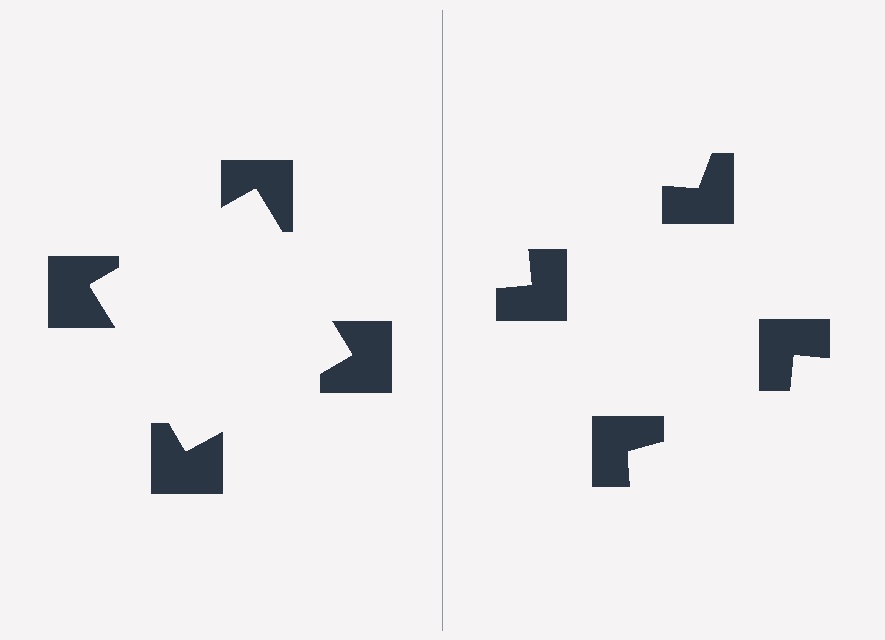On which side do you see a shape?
An illusory square appears on the left side. On the right side the wedge cuts are rotated, so no coherent shape forms.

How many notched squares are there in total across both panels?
8 — 4 on each side.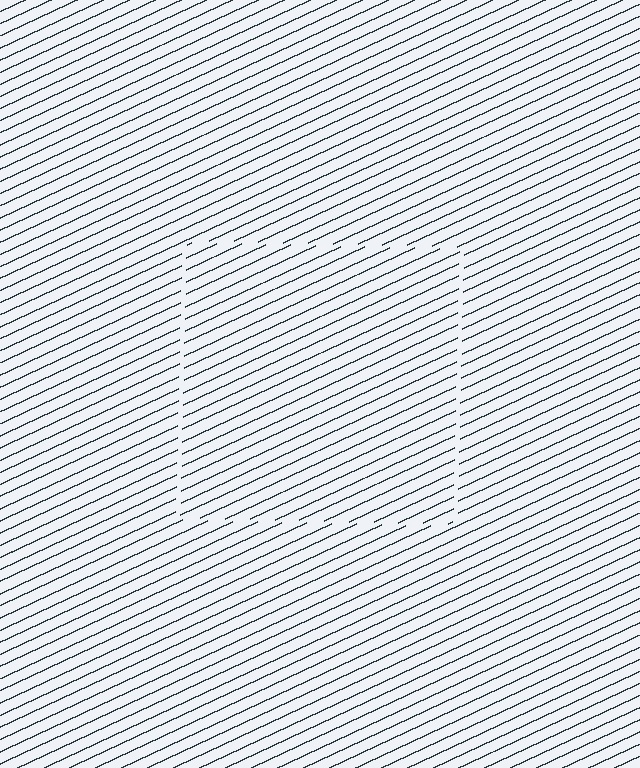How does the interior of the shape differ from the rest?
The interior of the shape contains the same grating, shifted by half a period — the contour is defined by the phase discontinuity where line-ends from the inner and outer gratings abut.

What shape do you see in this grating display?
An illusory square. The interior of the shape contains the same grating, shifted by half a period — the contour is defined by the phase discontinuity where line-ends from the inner and outer gratings abut.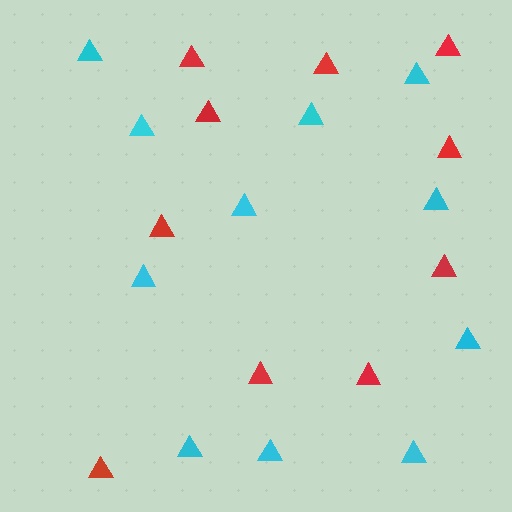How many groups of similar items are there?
There are 2 groups: one group of cyan triangles (11) and one group of red triangles (10).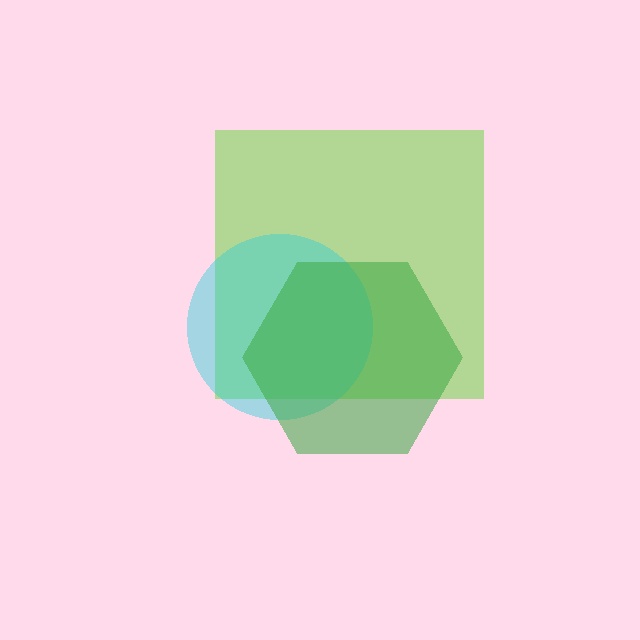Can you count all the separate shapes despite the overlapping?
Yes, there are 3 separate shapes.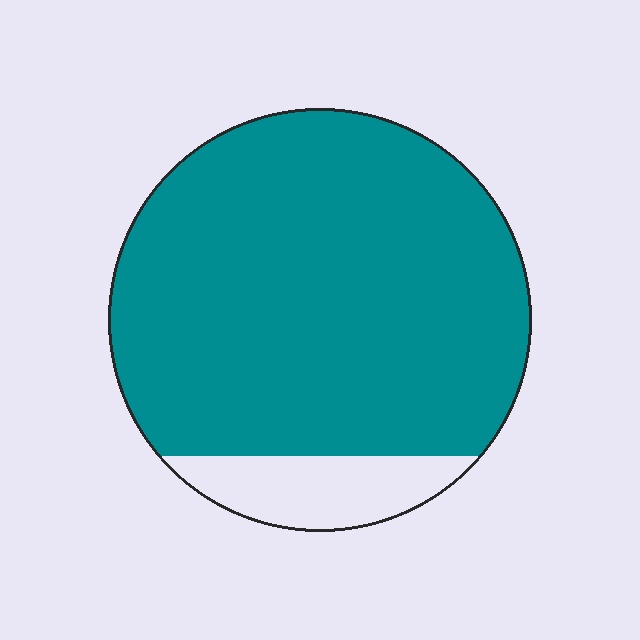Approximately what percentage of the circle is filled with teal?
Approximately 90%.